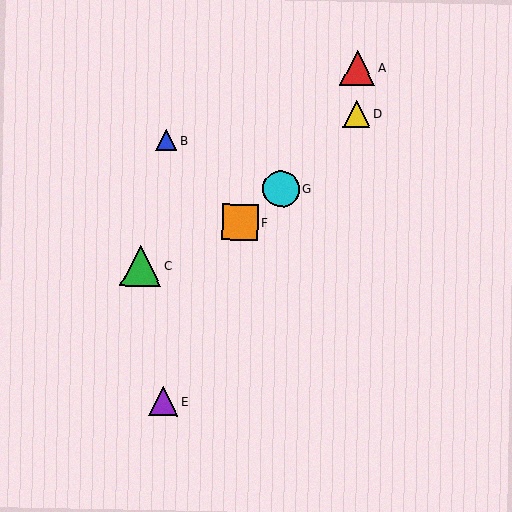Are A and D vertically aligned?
Yes, both are at x≈357.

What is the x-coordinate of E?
Object E is at x≈164.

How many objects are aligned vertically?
2 objects (A, D) are aligned vertically.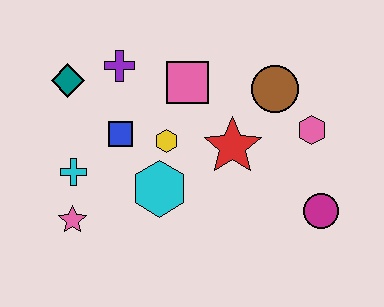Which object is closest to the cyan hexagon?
The yellow hexagon is closest to the cyan hexagon.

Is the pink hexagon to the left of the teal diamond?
No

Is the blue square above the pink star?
Yes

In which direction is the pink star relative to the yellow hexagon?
The pink star is to the left of the yellow hexagon.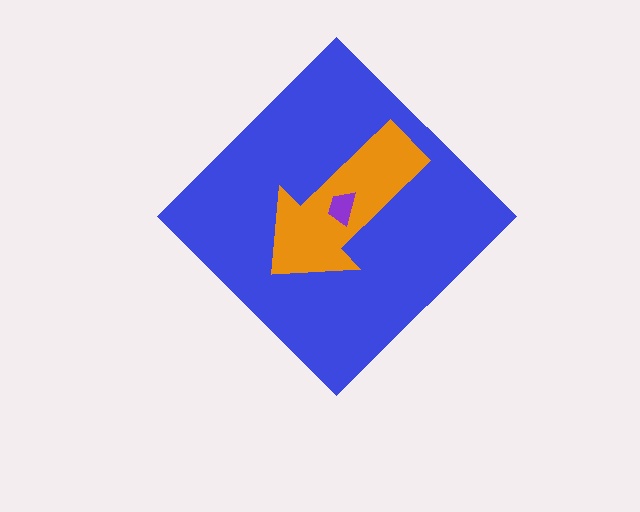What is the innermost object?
The purple trapezoid.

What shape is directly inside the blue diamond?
The orange arrow.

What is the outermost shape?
The blue diamond.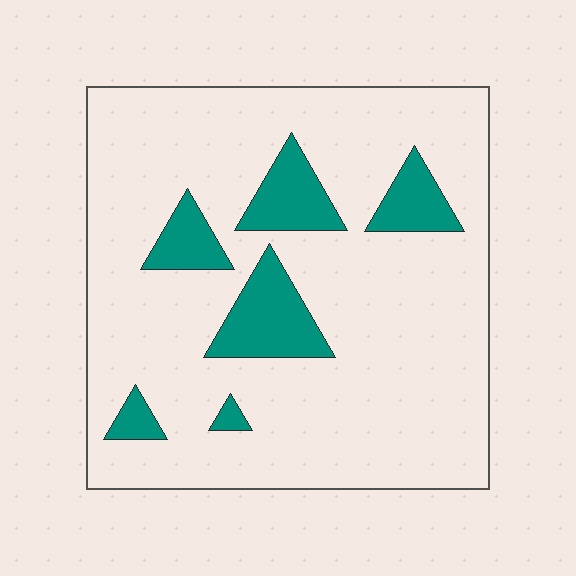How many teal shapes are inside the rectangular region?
6.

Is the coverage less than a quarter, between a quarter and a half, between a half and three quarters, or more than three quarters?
Less than a quarter.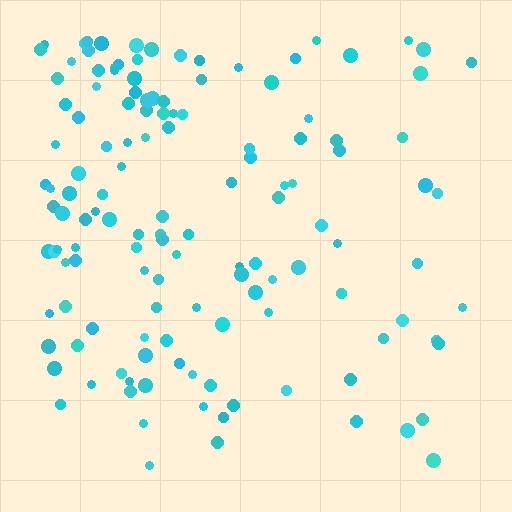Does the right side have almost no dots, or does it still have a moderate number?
Still a moderate number, just noticeably fewer than the left.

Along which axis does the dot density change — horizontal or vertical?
Horizontal.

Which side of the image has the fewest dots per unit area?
The right.